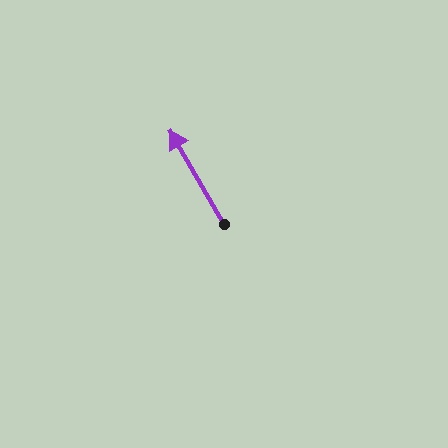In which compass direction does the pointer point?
Northwest.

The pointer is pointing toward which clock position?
Roughly 11 o'clock.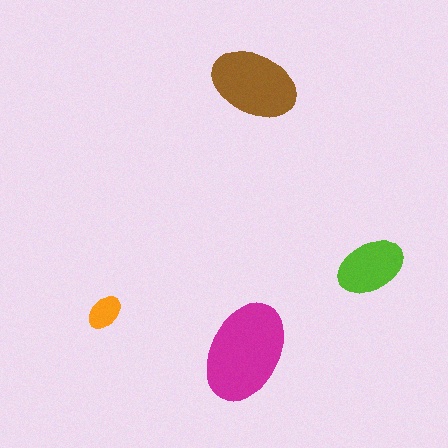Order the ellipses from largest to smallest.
the magenta one, the brown one, the lime one, the orange one.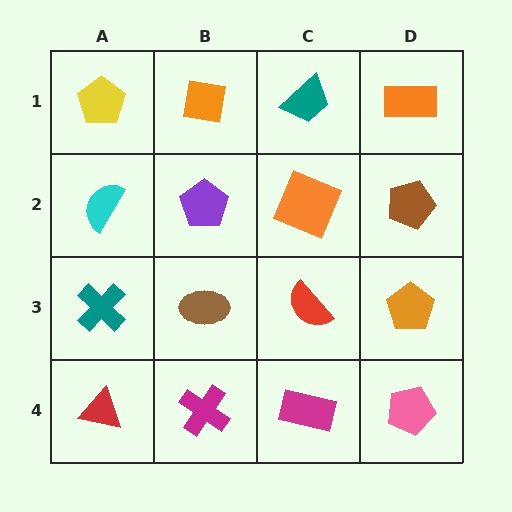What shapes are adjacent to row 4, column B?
A brown ellipse (row 3, column B), a red triangle (row 4, column A), a magenta rectangle (row 4, column C).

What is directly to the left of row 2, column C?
A purple pentagon.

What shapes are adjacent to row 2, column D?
An orange rectangle (row 1, column D), an orange pentagon (row 3, column D), an orange square (row 2, column C).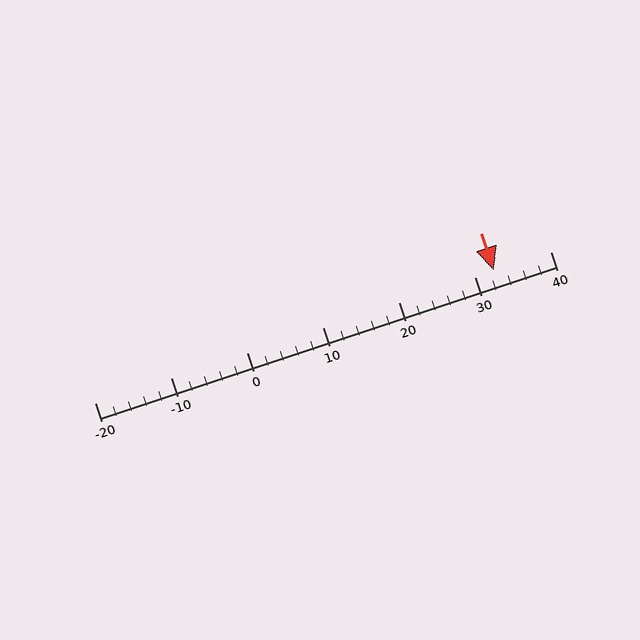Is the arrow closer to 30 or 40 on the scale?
The arrow is closer to 30.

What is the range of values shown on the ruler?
The ruler shows values from -20 to 40.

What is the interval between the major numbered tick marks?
The major tick marks are spaced 10 units apart.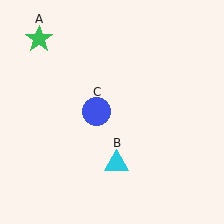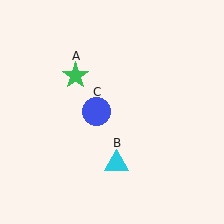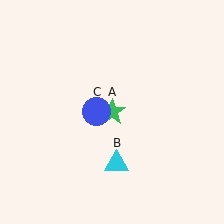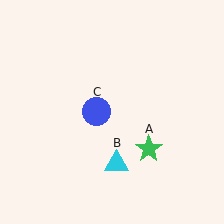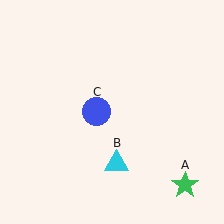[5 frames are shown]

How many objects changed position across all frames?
1 object changed position: green star (object A).